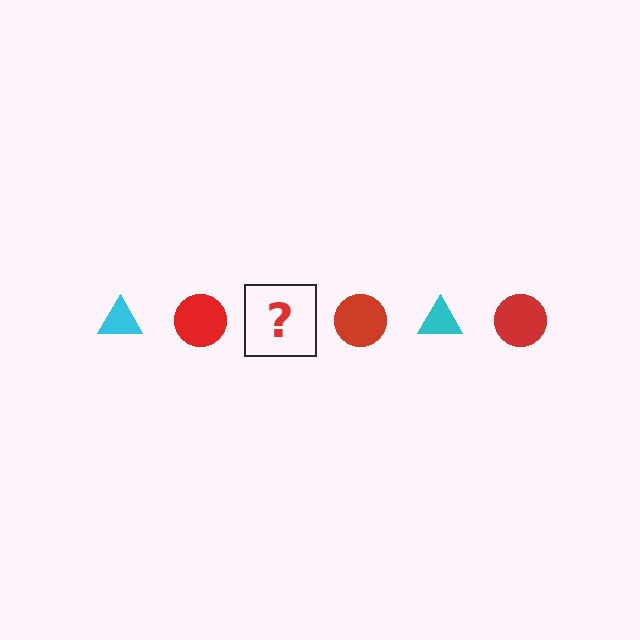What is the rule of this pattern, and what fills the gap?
The rule is that the pattern alternates between cyan triangle and red circle. The gap should be filled with a cyan triangle.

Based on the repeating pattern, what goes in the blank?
The blank should be a cyan triangle.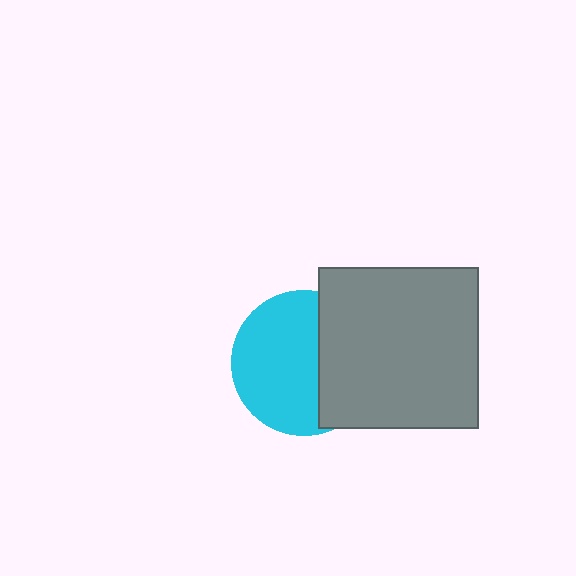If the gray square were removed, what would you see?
You would see the complete cyan circle.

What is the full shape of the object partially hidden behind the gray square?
The partially hidden object is a cyan circle.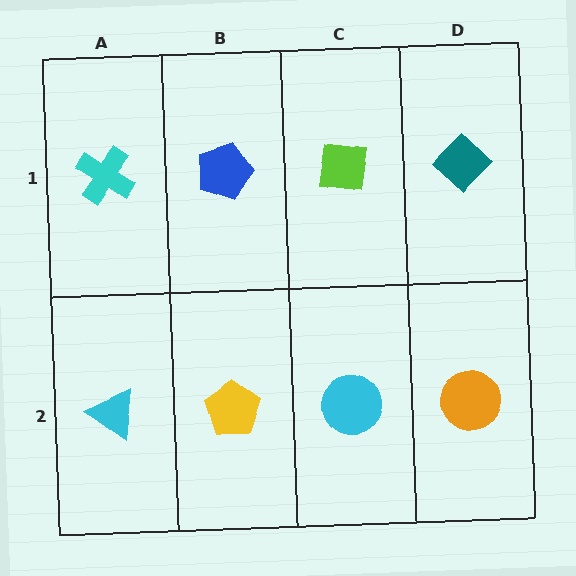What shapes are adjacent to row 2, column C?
A lime square (row 1, column C), a yellow pentagon (row 2, column B), an orange circle (row 2, column D).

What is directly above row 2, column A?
A cyan cross.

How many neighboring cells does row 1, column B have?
3.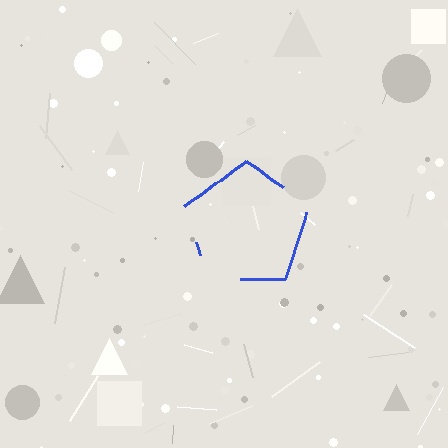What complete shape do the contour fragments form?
The contour fragments form a pentagon.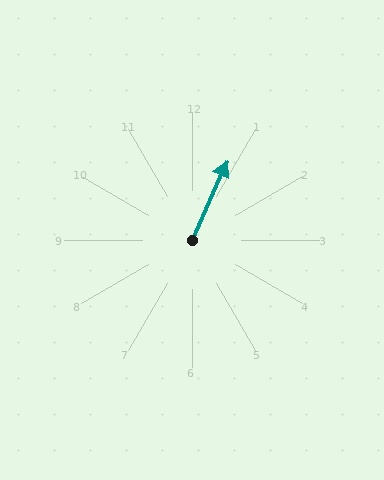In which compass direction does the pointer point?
Northeast.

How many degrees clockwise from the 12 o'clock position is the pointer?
Approximately 24 degrees.